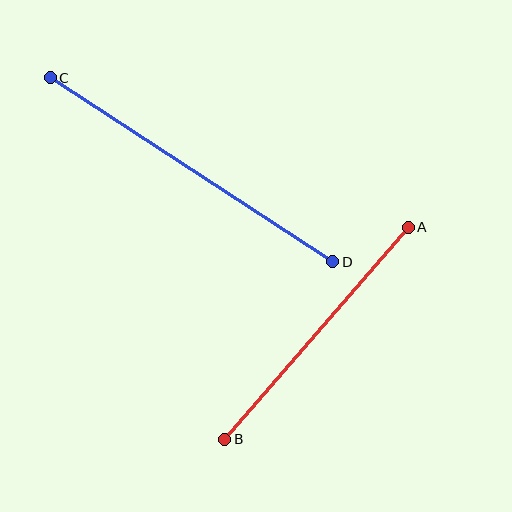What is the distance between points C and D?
The distance is approximately 337 pixels.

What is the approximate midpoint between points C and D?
The midpoint is at approximately (192, 170) pixels.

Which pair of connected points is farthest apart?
Points C and D are farthest apart.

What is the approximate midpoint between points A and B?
The midpoint is at approximately (316, 333) pixels.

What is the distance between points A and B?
The distance is approximately 280 pixels.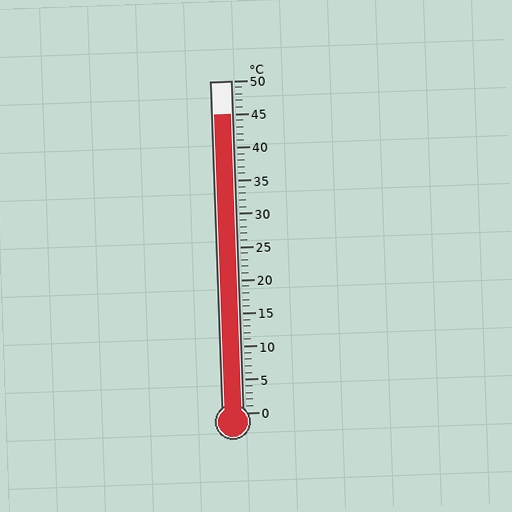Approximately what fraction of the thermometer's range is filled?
The thermometer is filled to approximately 90% of its range.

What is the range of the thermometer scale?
The thermometer scale ranges from 0°C to 50°C.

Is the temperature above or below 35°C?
The temperature is above 35°C.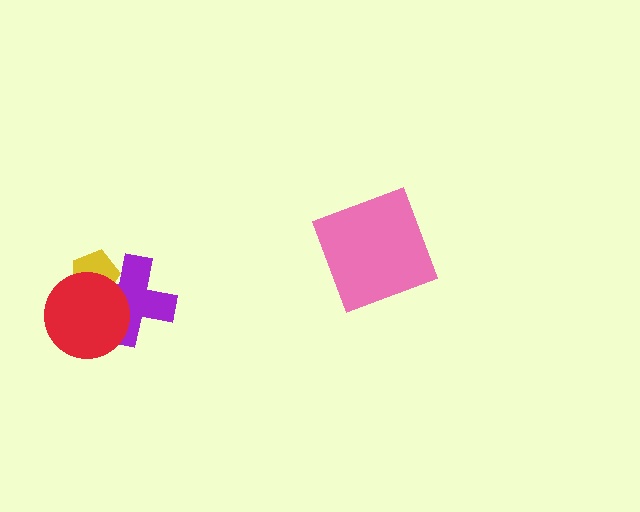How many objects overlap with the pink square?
0 objects overlap with the pink square.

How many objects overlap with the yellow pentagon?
2 objects overlap with the yellow pentagon.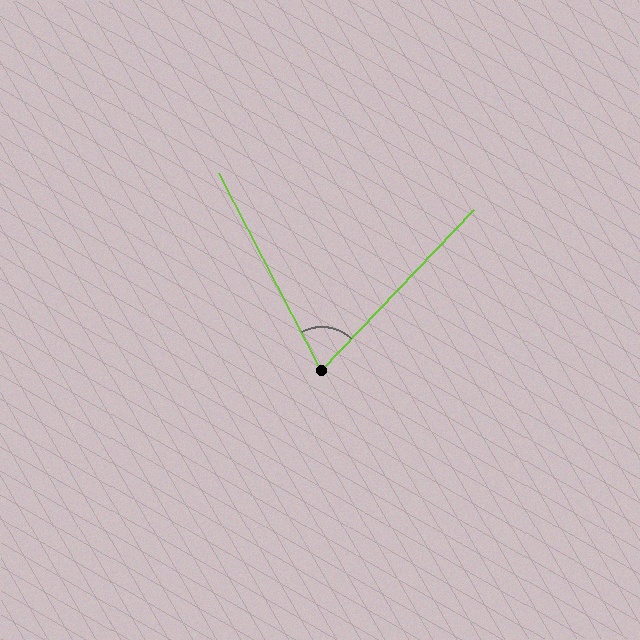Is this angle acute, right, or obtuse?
It is acute.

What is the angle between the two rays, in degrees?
Approximately 71 degrees.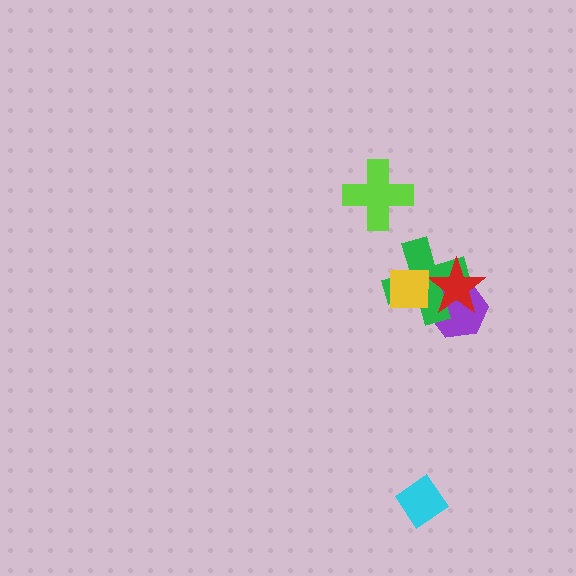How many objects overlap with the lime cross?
0 objects overlap with the lime cross.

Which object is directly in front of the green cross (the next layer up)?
The red star is directly in front of the green cross.